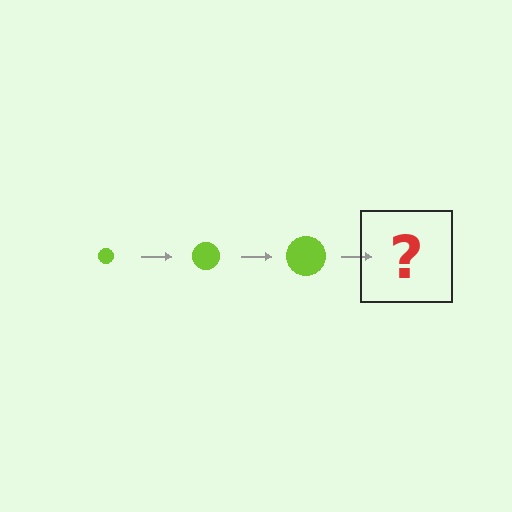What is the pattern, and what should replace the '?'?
The pattern is that the circle gets progressively larger each step. The '?' should be a lime circle, larger than the previous one.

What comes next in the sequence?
The next element should be a lime circle, larger than the previous one.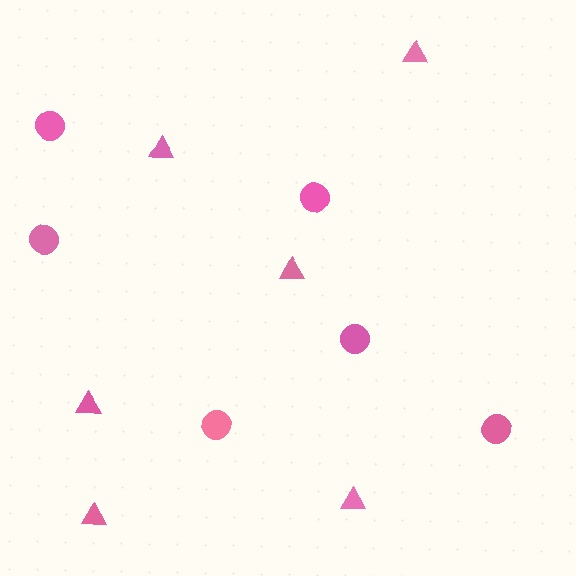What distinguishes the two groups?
There are 2 groups: one group of circles (6) and one group of triangles (6).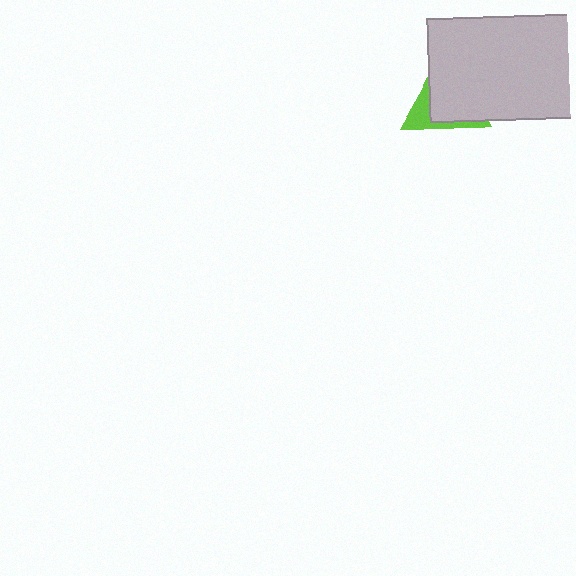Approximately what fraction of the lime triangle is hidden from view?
Roughly 68% of the lime triangle is hidden behind the light gray rectangle.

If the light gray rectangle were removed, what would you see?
You would see the complete lime triangle.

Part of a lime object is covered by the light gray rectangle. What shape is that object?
It is a triangle.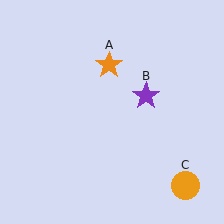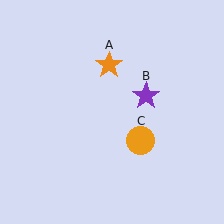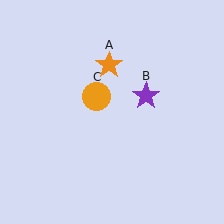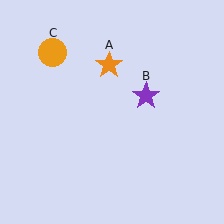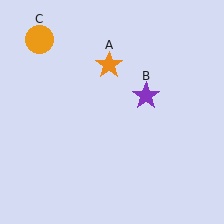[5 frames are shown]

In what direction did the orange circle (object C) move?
The orange circle (object C) moved up and to the left.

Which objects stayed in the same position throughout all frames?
Orange star (object A) and purple star (object B) remained stationary.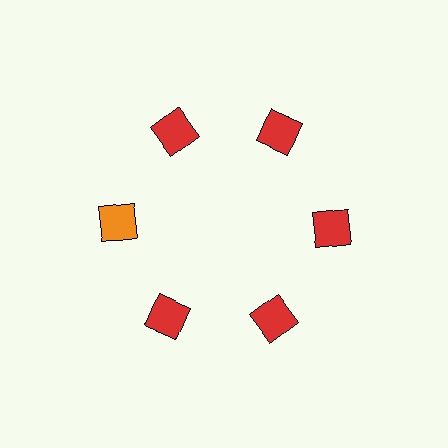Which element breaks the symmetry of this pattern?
The orange diamond at roughly the 9 o'clock position breaks the symmetry. All other shapes are red diamonds.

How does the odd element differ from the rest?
It has a different color: orange instead of red.